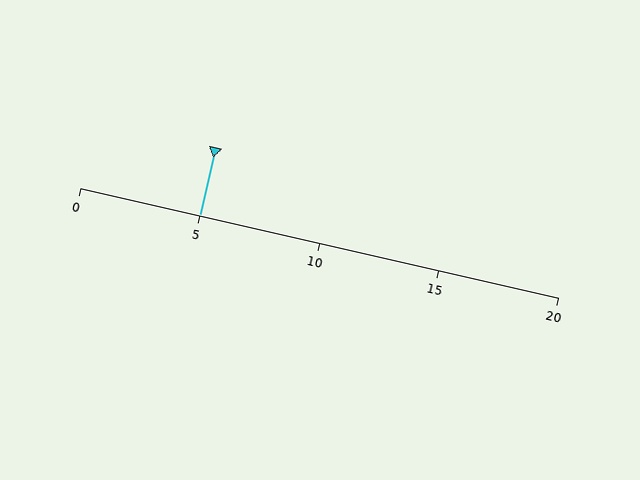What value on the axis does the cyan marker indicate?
The marker indicates approximately 5.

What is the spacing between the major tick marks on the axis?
The major ticks are spaced 5 apart.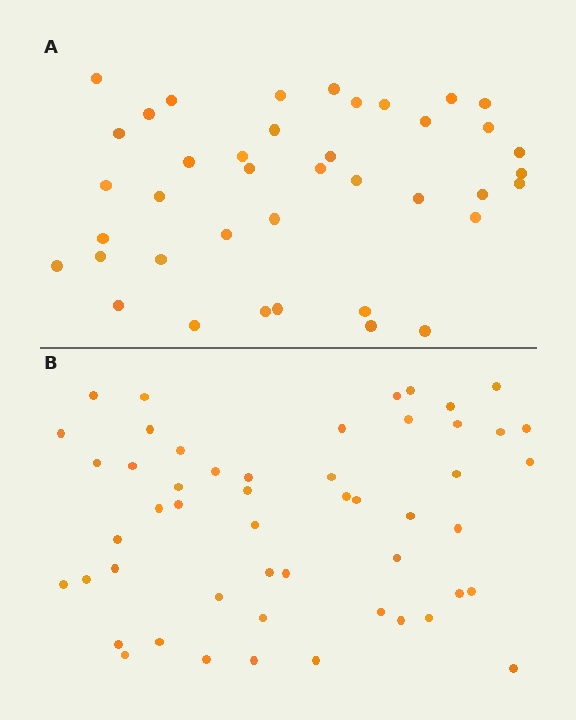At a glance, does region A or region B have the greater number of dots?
Region B (the bottom region) has more dots.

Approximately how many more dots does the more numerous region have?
Region B has roughly 12 or so more dots than region A.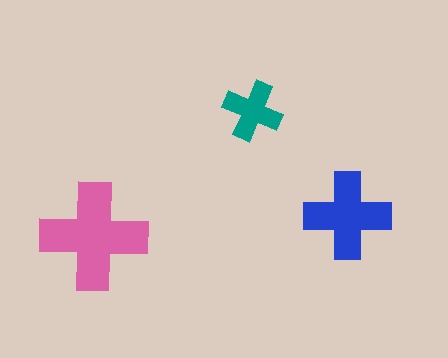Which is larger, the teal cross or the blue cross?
The blue one.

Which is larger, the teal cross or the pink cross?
The pink one.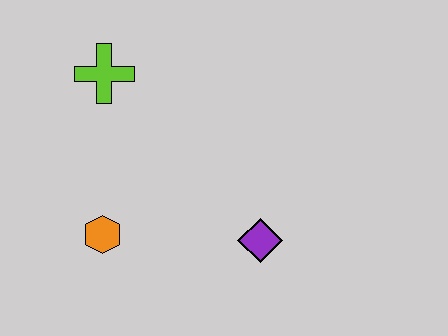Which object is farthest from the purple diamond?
The lime cross is farthest from the purple diamond.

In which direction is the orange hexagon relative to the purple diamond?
The orange hexagon is to the left of the purple diamond.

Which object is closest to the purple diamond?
The orange hexagon is closest to the purple diamond.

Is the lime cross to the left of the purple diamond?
Yes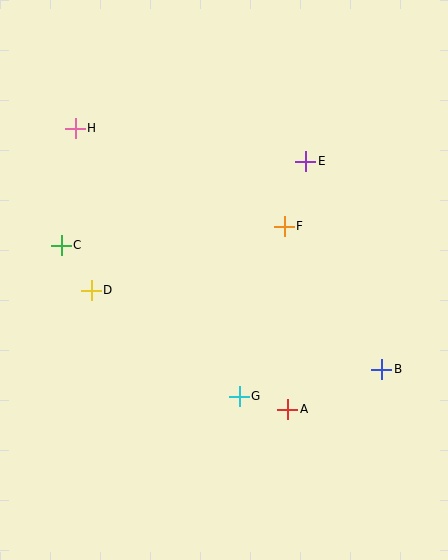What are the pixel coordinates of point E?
Point E is at (306, 161).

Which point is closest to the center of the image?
Point F at (284, 226) is closest to the center.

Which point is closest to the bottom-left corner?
Point D is closest to the bottom-left corner.